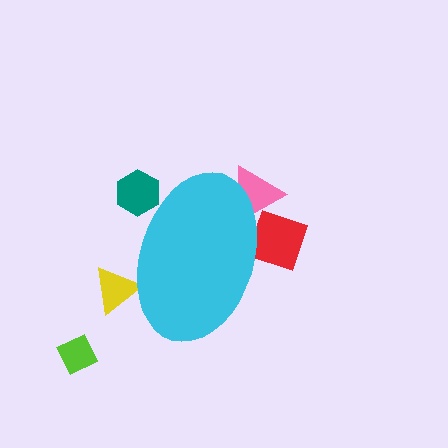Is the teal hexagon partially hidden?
Yes, the teal hexagon is partially hidden behind the cyan ellipse.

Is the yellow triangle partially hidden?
Yes, the yellow triangle is partially hidden behind the cyan ellipse.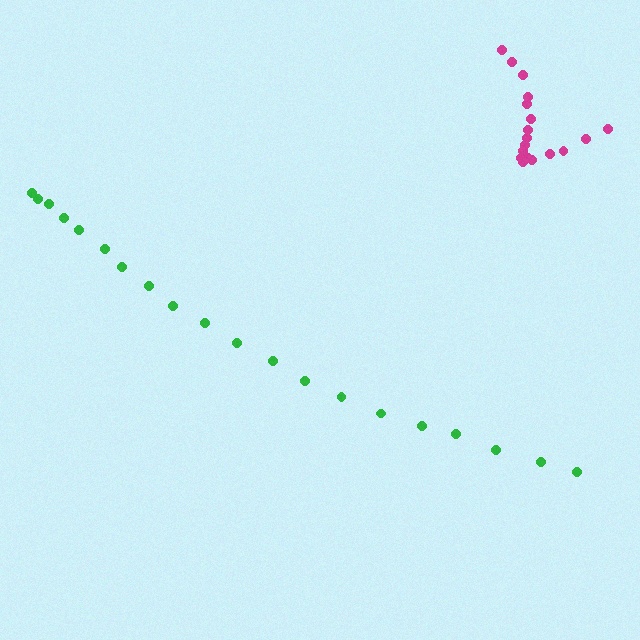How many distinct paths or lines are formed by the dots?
There are 2 distinct paths.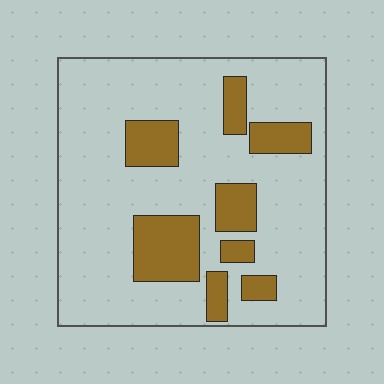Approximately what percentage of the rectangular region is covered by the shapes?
Approximately 20%.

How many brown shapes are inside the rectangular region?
8.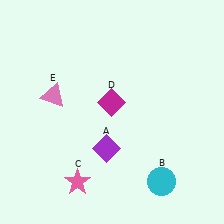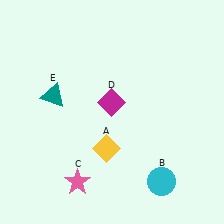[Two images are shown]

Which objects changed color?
A changed from purple to yellow. E changed from pink to teal.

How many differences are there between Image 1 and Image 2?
There are 2 differences between the two images.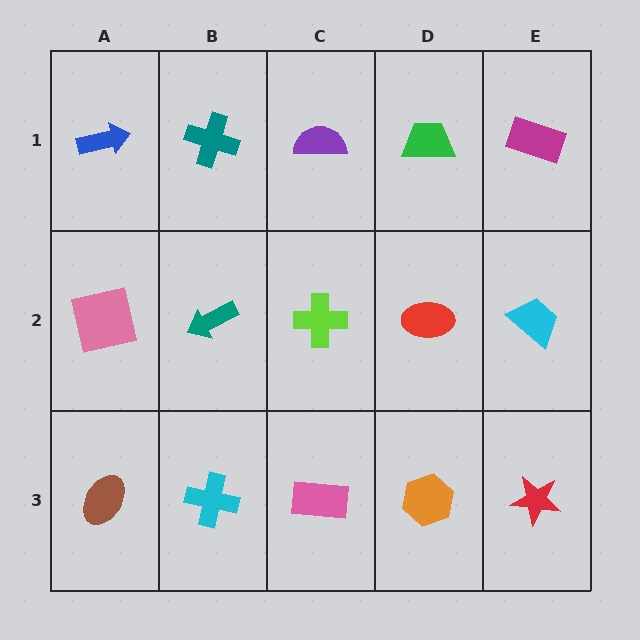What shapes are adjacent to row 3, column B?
A teal arrow (row 2, column B), a brown ellipse (row 3, column A), a pink rectangle (row 3, column C).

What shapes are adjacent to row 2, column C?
A purple semicircle (row 1, column C), a pink rectangle (row 3, column C), a teal arrow (row 2, column B), a red ellipse (row 2, column D).